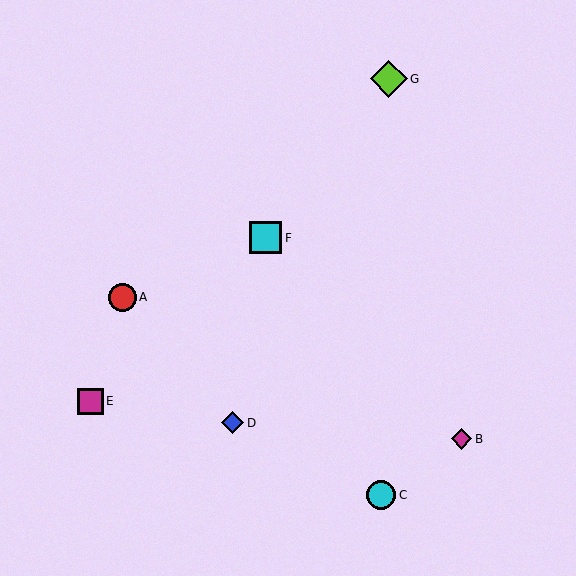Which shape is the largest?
The lime diamond (labeled G) is the largest.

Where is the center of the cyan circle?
The center of the cyan circle is at (381, 495).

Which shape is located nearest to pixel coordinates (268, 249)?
The cyan square (labeled F) at (265, 238) is nearest to that location.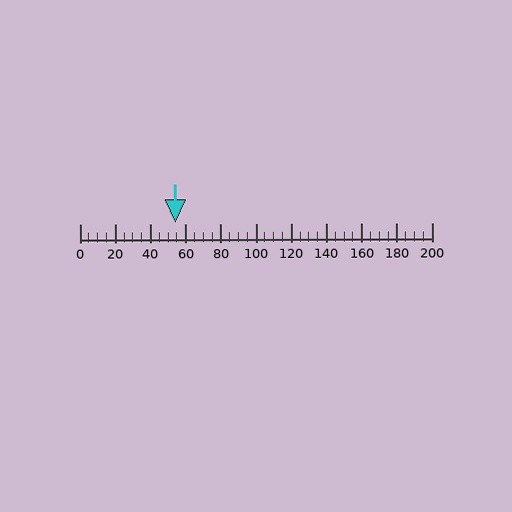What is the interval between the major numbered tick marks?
The major tick marks are spaced 20 units apart.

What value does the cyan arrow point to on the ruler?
The cyan arrow points to approximately 54.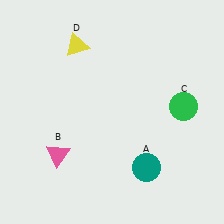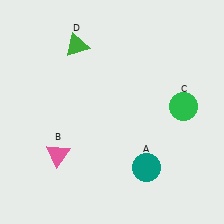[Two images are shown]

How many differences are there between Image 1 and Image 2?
There is 1 difference between the two images.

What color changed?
The triangle (D) changed from yellow in Image 1 to green in Image 2.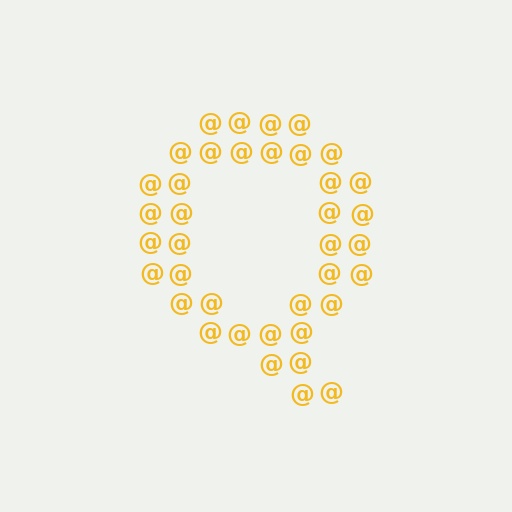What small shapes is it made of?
It is made of small at signs.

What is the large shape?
The large shape is the letter Q.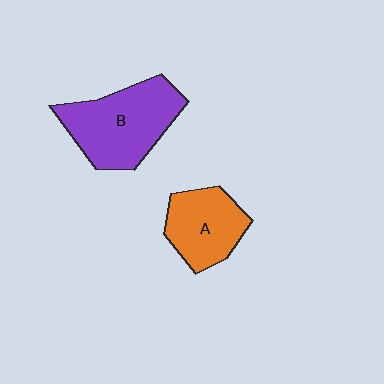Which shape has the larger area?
Shape B (purple).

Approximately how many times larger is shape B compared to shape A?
Approximately 1.4 times.